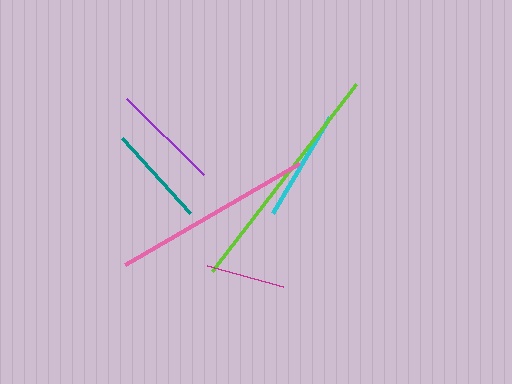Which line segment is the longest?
The lime line is the longest at approximately 236 pixels.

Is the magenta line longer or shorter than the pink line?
The pink line is longer than the magenta line.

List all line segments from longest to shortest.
From longest to shortest: lime, pink, cyan, purple, teal, magenta.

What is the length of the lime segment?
The lime segment is approximately 236 pixels long.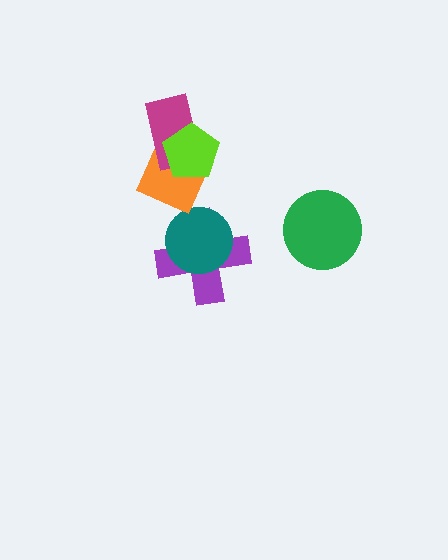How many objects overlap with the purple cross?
1 object overlaps with the purple cross.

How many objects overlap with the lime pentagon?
2 objects overlap with the lime pentagon.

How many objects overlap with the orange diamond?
2 objects overlap with the orange diamond.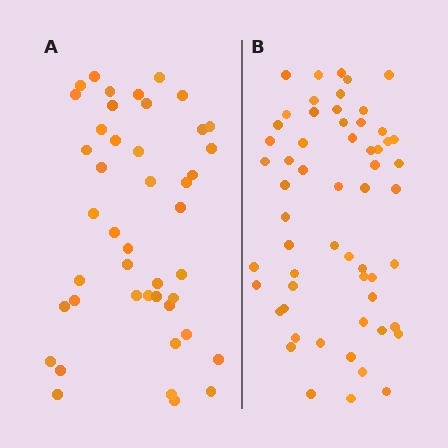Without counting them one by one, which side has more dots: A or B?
Region B (the right region) has more dots.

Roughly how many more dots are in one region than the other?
Region B has approximately 15 more dots than region A.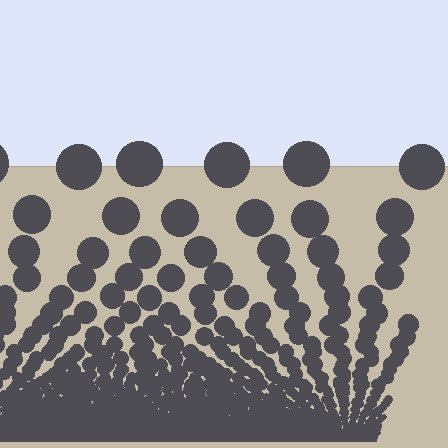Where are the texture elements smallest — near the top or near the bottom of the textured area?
Near the bottom.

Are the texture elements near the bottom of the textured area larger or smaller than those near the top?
Smaller. The gradient is inverted — elements near the bottom are smaller and denser.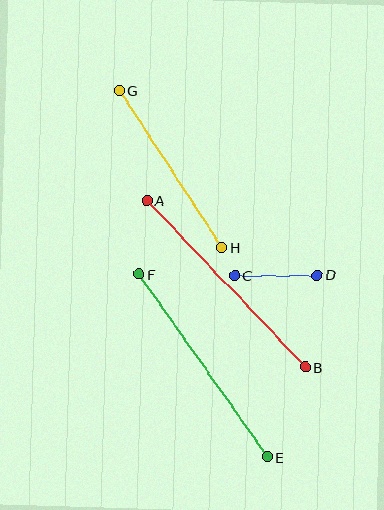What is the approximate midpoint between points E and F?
The midpoint is at approximately (203, 366) pixels.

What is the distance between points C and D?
The distance is approximately 82 pixels.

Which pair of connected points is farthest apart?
Points A and B are farthest apart.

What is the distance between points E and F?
The distance is approximately 223 pixels.